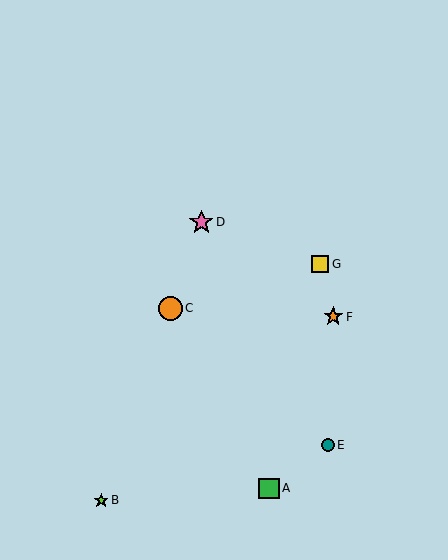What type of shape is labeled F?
Shape F is an orange star.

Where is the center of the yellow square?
The center of the yellow square is at (320, 264).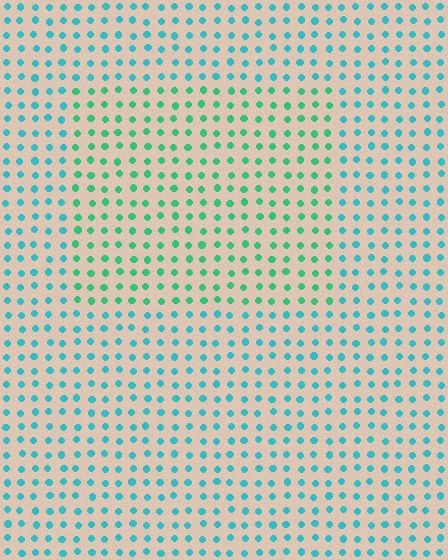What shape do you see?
I see a rectangle.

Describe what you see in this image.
The image is filled with small cyan elements in a uniform arrangement. A rectangle-shaped region is visible where the elements are tinted to a slightly different hue, forming a subtle color boundary.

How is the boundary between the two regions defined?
The boundary is defined purely by a slight shift in hue (about 34 degrees). Spacing, size, and orientation are identical on both sides.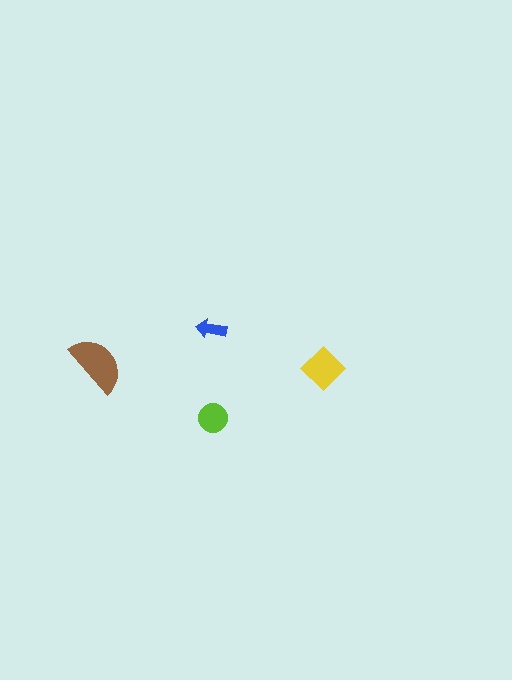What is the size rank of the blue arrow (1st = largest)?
4th.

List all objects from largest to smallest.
The brown semicircle, the yellow diamond, the lime circle, the blue arrow.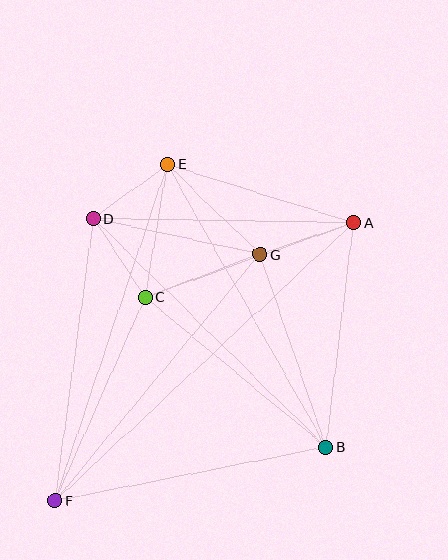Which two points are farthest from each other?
Points A and F are farthest from each other.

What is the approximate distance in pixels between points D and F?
The distance between D and F is approximately 284 pixels.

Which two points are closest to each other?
Points D and E are closest to each other.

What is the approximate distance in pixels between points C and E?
The distance between C and E is approximately 134 pixels.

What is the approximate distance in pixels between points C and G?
The distance between C and G is approximately 123 pixels.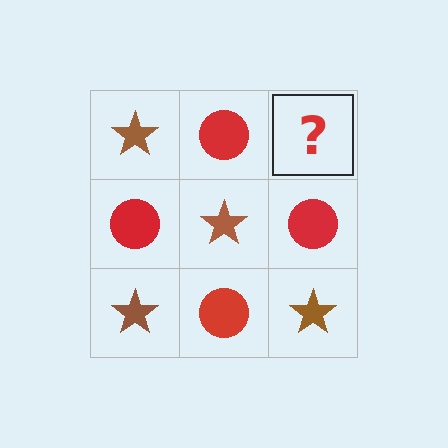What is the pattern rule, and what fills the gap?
The rule is that it alternates brown star and red circle in a checkerboard pattern. The gap should be filled with a brown star.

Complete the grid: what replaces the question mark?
The question mark should be replaced with a brown star.